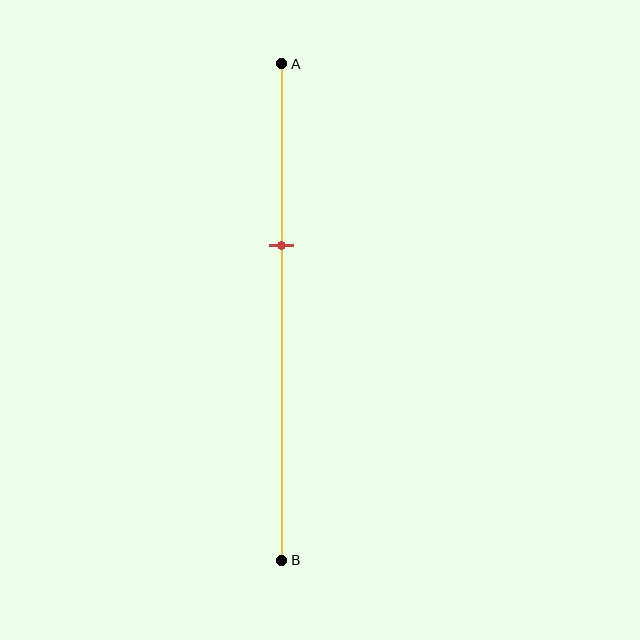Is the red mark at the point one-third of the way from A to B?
No, the mark is at about 35% from A, not at the 33% one-third point.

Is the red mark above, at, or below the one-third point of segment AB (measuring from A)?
The red mark is below the one-third point of segment AB.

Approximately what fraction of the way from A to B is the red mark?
The red mark is approximately 35% of the way from A to B.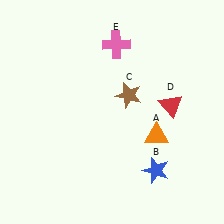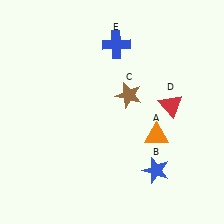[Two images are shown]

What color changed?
The cross (E) changed from pink in Image 1 to blue in Image 2.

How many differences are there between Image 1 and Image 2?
There is 1 difference between the two images.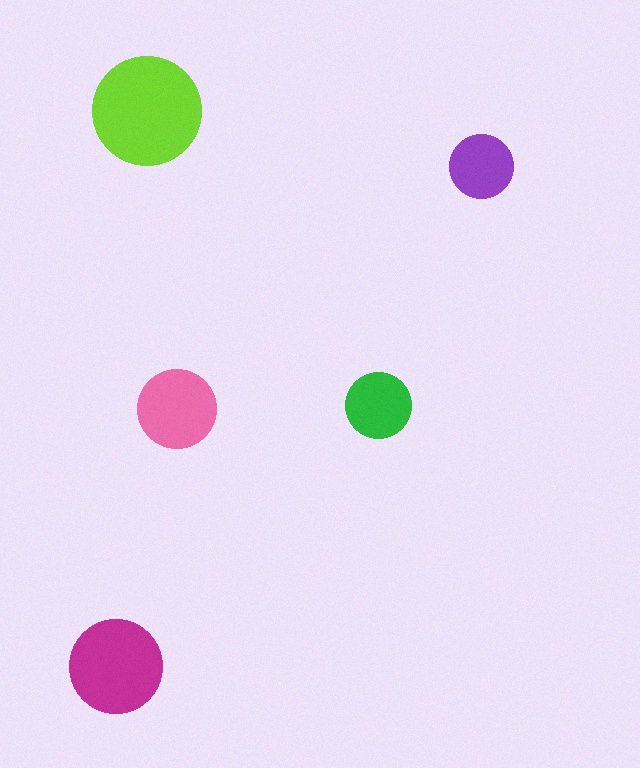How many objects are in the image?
There are 5 objects in the image.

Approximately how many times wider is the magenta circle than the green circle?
About 1.5 times wider.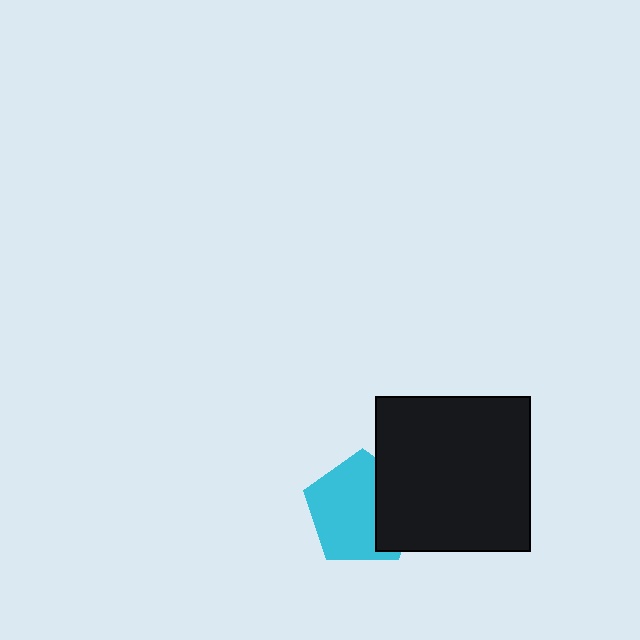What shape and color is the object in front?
The object in front is a black square.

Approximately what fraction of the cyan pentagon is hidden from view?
Roughly 32% of the cyan pentagon is hidden behind the black square.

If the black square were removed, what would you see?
You would see the complete cyan pentagon.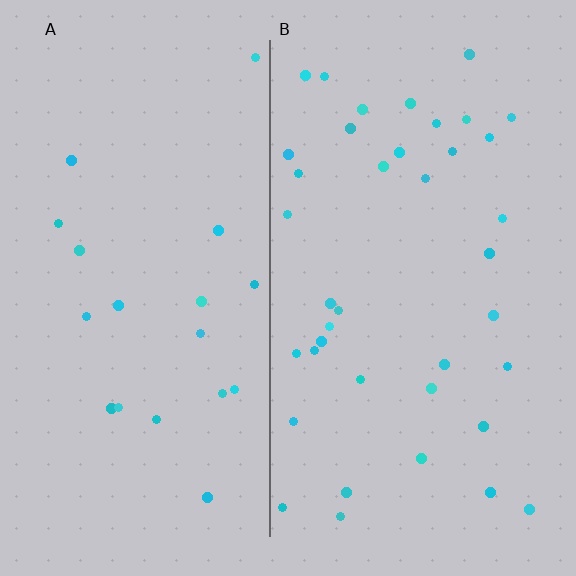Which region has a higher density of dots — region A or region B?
B (the right).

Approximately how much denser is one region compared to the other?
Approximately 2.0× — region B over region A.